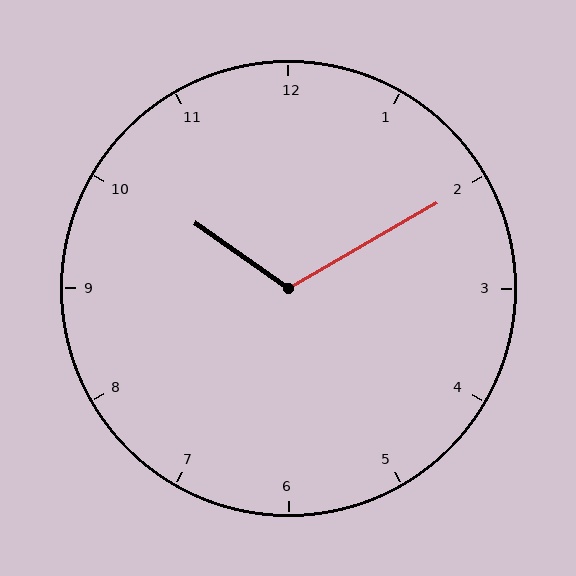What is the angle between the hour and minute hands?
Approximately 115 degrees.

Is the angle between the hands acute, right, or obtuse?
It is obtuse.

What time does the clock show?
10:10.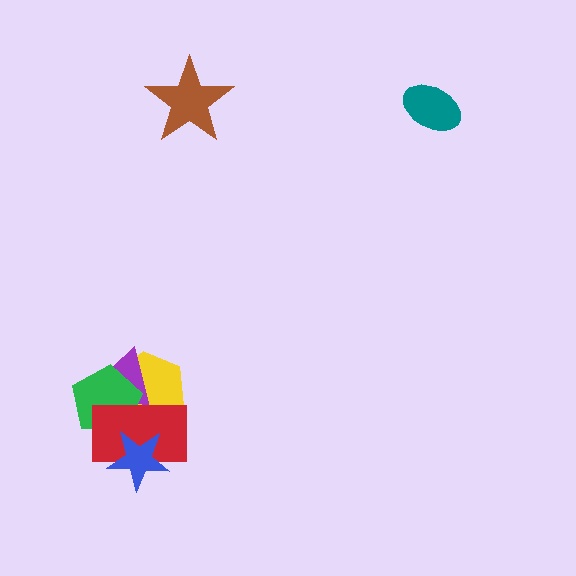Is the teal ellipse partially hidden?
No, no other shape covers it.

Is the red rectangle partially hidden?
Yes, it is partially covered by another shape.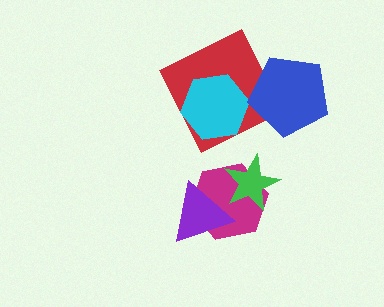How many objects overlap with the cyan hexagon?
1 object overlaps with the cyan hexagon.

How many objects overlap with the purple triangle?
2 objects overlap with the purple triangle.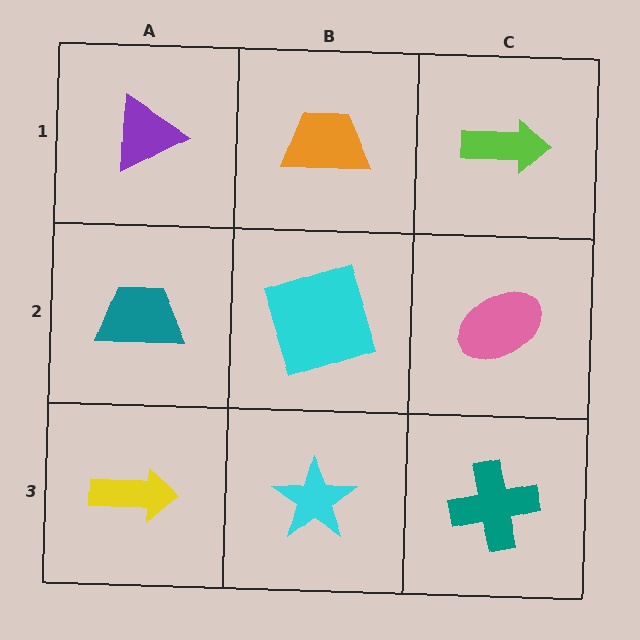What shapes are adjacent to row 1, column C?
A pink ellipse (row 2, column C), an orange trapezoid (row 1, column B).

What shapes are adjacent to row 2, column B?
An orange trapezoid (row 1, column B), a cyan star (row 3, column B), a teal trapezoid (row 2, column A), a pink ellipse (row 2, column C).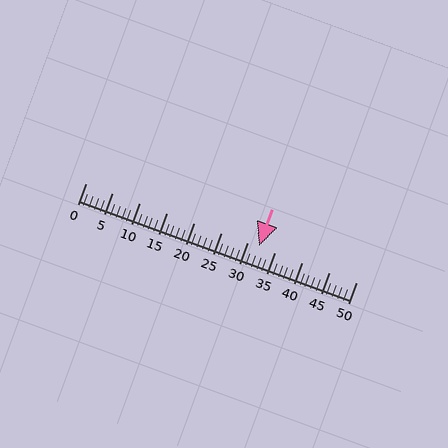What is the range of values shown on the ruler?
The ruler shows values from 0 to 50.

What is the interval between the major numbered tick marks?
The major tick marks are spaced 5 units apart.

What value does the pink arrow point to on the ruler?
The pink arrow points to approximately 32.